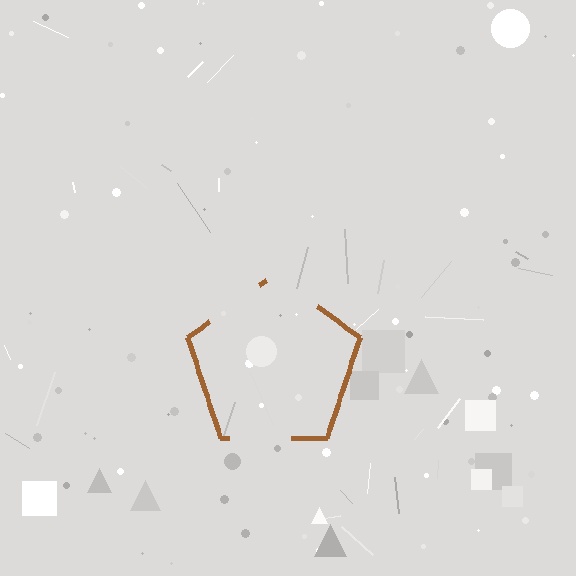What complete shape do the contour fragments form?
The contour fragments form a pentagon.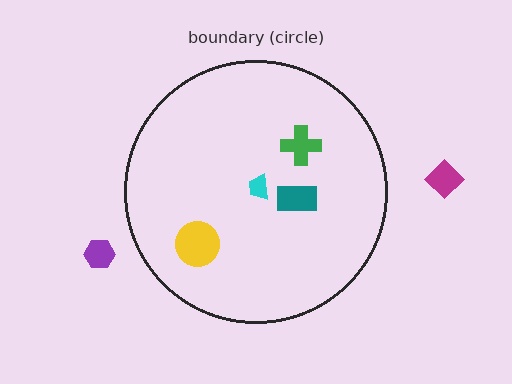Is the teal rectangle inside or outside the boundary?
Inside.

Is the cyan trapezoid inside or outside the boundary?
Inside.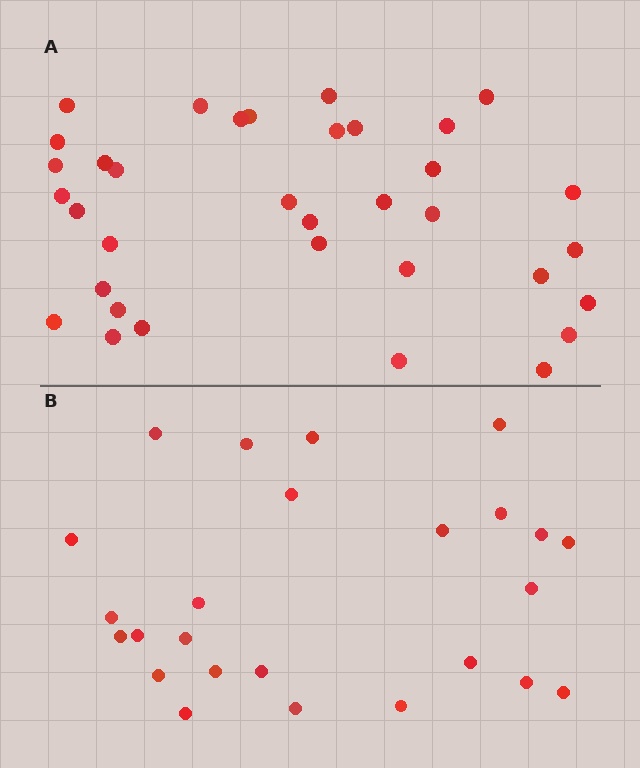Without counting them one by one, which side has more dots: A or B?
Region A (the top region) has more dots.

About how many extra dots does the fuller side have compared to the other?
Region A has roughly 10 or so more dots than region B.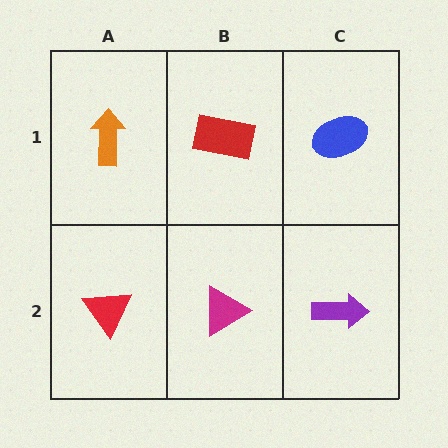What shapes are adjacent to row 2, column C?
A blue ellipse (row 1, column C), a magenta triangle (row 2, column B).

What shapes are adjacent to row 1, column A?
A red triangle (row 2, column A), a red rectangle (row 1, column B).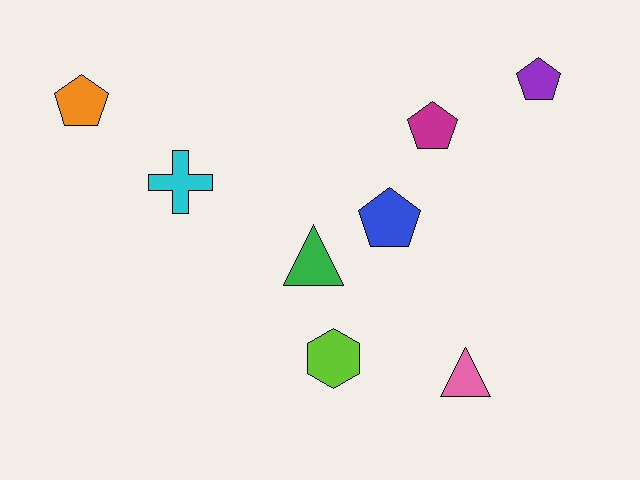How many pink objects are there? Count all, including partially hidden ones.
There is 1 pink object.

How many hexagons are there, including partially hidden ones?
There is 1 hexagon.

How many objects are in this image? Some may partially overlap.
There are 8 objects.